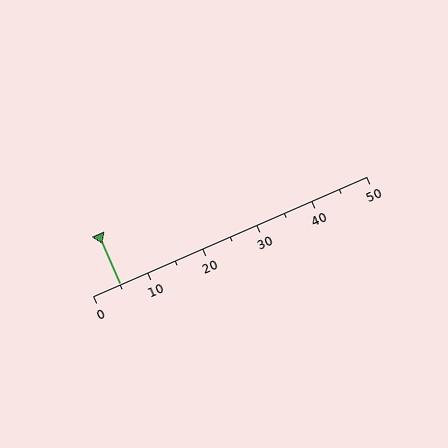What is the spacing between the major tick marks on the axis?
The major ticks are spaced 10 apart.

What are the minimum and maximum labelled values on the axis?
The axis runs from 0 to 50.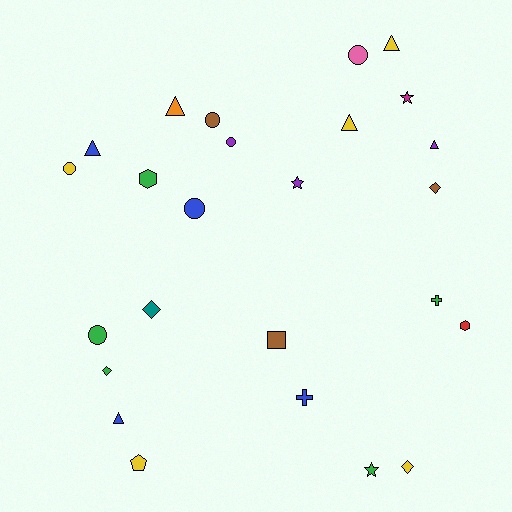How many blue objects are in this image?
There are 4 blue objects.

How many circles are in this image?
There are 6 circles.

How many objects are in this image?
There are 25 objects.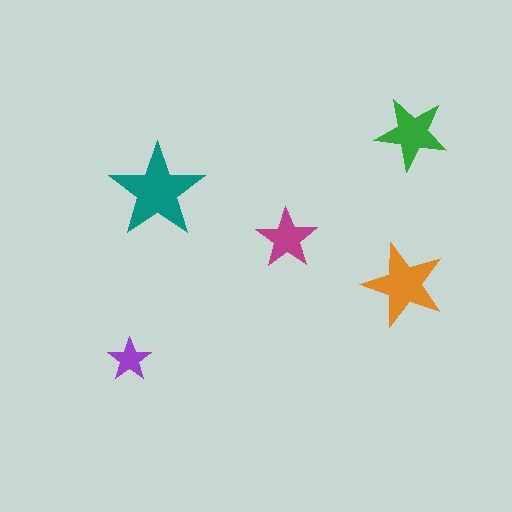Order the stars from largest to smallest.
the teal one, the orange one, the green one, the magenta one, the purple one.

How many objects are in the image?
There are 5 objects in the image.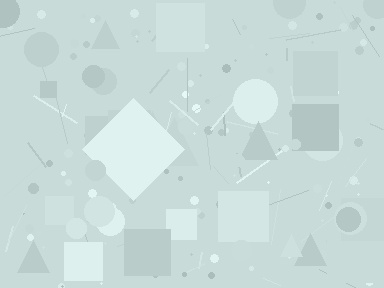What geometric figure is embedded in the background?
A diamond is embedded in the background.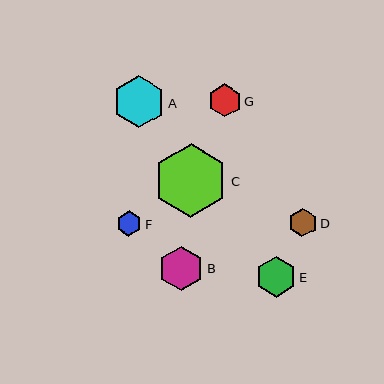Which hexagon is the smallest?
Hexagon F is the smallest with a size of approximately 25 pixels.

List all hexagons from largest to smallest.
From largest to smallest: C, A, B, E, G, D, F.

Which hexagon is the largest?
Hexagon C is the largest with a size of approximately 74 pixels.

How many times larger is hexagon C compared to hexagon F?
Hexagon C is approximately 2.9 times the size of hexagon F.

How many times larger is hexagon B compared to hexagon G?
Hexagon B is approximately 1.4 times the size of hexagon G.